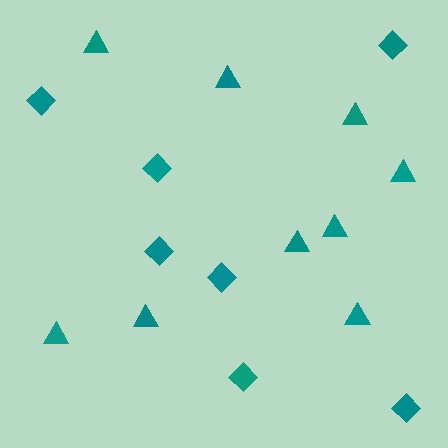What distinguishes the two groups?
There are 2 groups: one group of triangles (9) and one group of diamonds (7).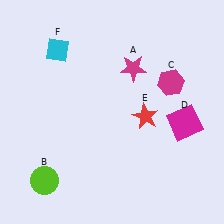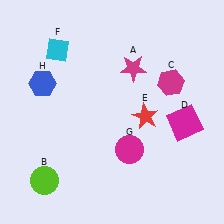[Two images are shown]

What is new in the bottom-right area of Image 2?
A magenta circle (G) was added in the bottom-right area of Image 2.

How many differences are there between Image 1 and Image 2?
There are 2 differences between the two images.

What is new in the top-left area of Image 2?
A blue hexagon (H) was added in the top-left area of Image 2.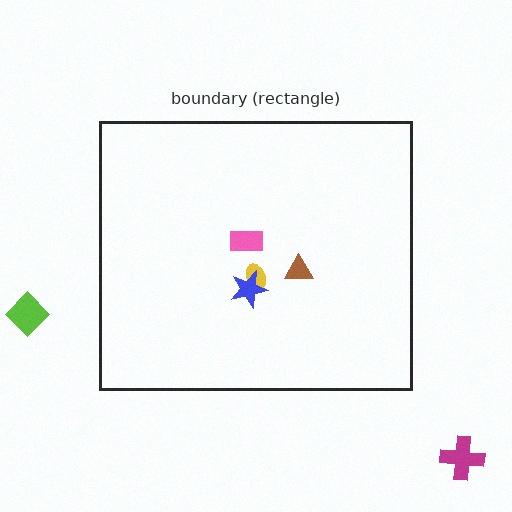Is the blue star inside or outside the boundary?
Inside.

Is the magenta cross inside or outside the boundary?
Outside.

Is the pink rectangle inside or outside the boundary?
Inside.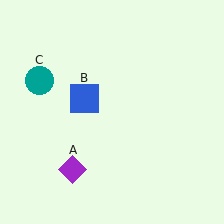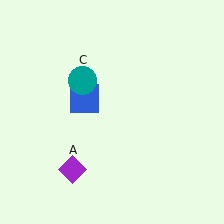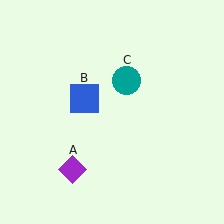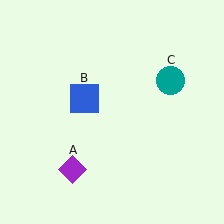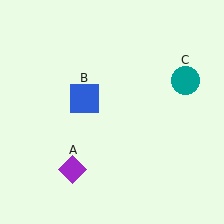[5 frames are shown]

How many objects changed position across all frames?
1 object changed position: teal circle (object C).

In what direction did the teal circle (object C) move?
The teal circle (object C) moved right.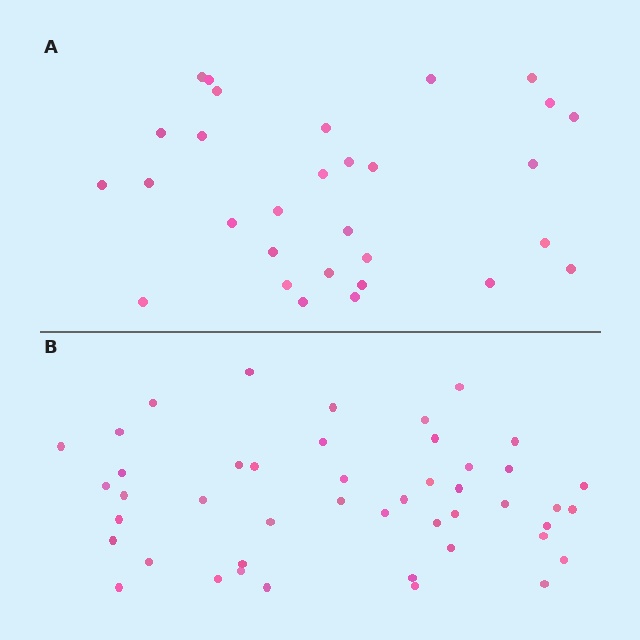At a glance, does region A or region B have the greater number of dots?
Region B (the bottom region) has more dots.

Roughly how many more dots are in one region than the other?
Region B has approximately 15 more dots than region A.